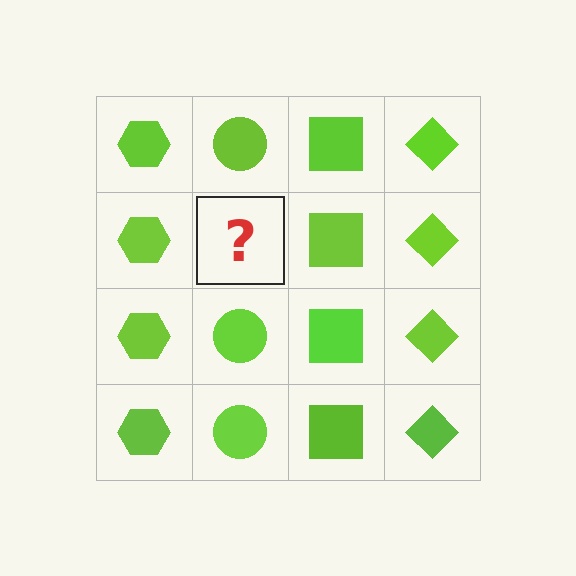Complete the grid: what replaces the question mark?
The question mark should be replaced with a lime circle.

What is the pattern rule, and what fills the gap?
The rule is that each column has a consistent shape. The gap should be filled with a lime circle.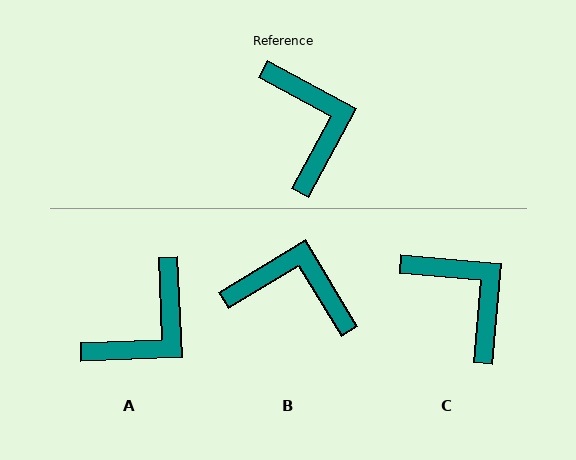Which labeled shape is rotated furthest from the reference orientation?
A, about 60 degrees away.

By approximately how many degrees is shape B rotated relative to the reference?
Approximately 59 degrees counter-clockwise.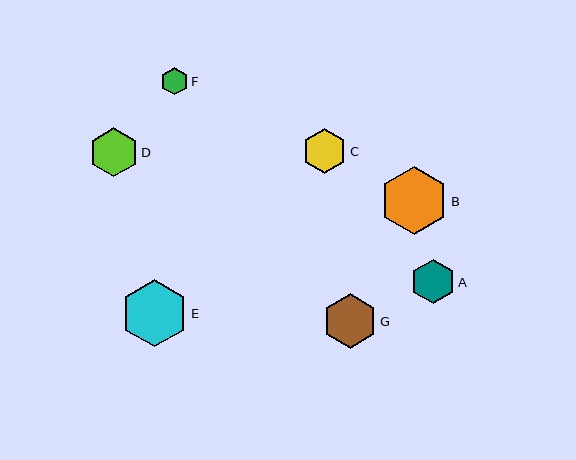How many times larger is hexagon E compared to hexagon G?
Hexagon E is approximately 1.2 times the size of hexagon G.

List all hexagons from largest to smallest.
From largest to smallest: B, E, G, D, C, A, F.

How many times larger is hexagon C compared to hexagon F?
Hexagon C is approximately 1.6 times the size of hexagon F.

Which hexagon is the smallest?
Hexagon F is the smallest with a size of approximately 28 pixels.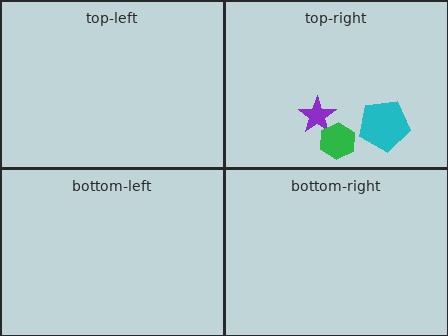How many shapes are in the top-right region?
3.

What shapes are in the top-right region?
The cyan pentagon, the purple star, the green hexagon.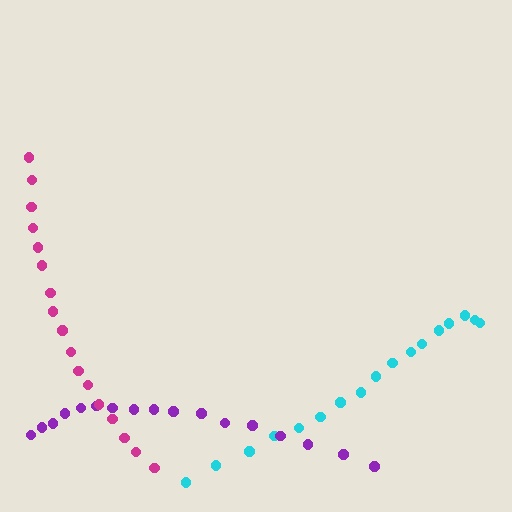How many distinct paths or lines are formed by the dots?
There are 3 distinct paths.